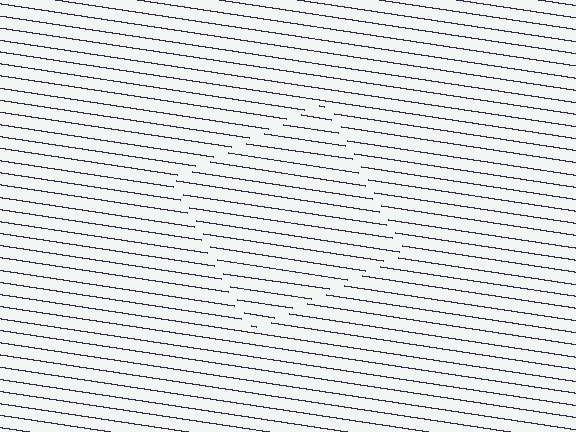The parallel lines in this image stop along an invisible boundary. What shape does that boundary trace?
An illusory square. The interior of the shape contains the same grating, shifted by half a period — the contour is defined by the phase discontinuity where line-ends from the inner and outer gratings abut.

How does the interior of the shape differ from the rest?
The interior of the shape contains the same grating, shifted by half a period — the contour is defined by the phase discontinuity where line-ends from the inner and outer gratings abut.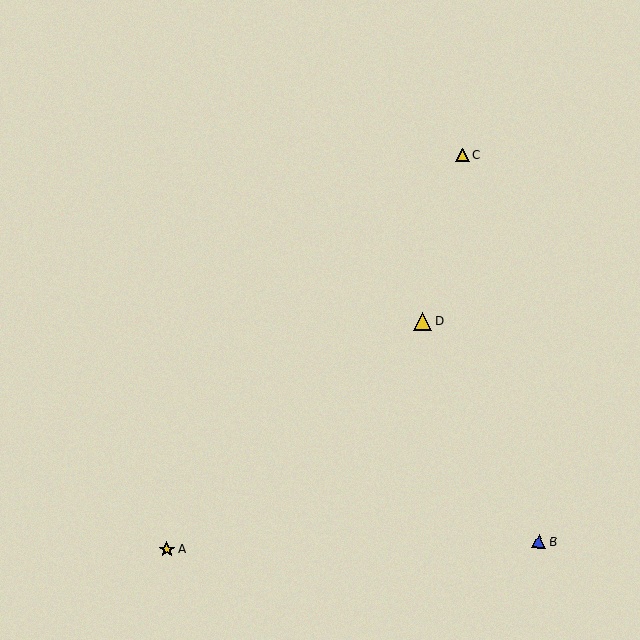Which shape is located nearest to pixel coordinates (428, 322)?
The yellow triangle (labeled D) at (423, 321) is nearest to that location.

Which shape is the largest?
The yellow triangle (labeled D) is the largest.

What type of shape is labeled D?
Shape D is a yellow triangle.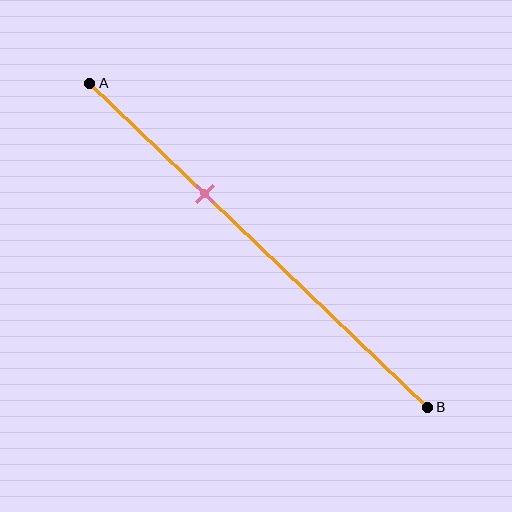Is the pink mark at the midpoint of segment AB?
No, the mark is at about 35% from A, not at the 50% midpoint.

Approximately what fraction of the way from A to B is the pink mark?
The pink mark is approximately 35% of the way from A to B.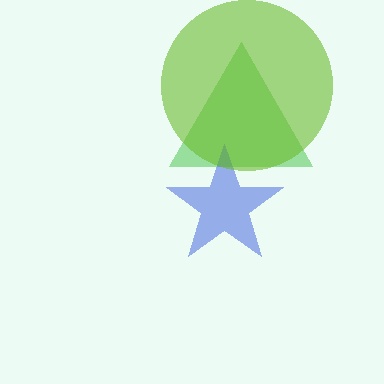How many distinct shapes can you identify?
There are 3 distinct shapes: a green triangle, a blue star, a lime circle.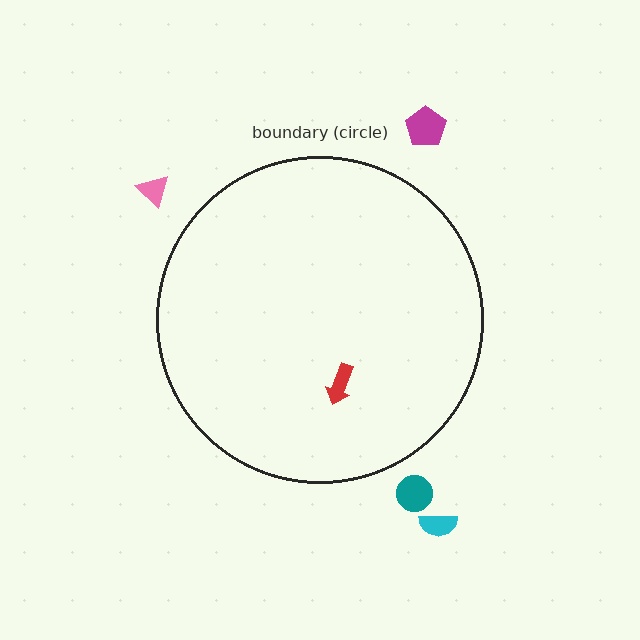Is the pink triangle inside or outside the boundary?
Outside.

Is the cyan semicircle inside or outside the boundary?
Outside.